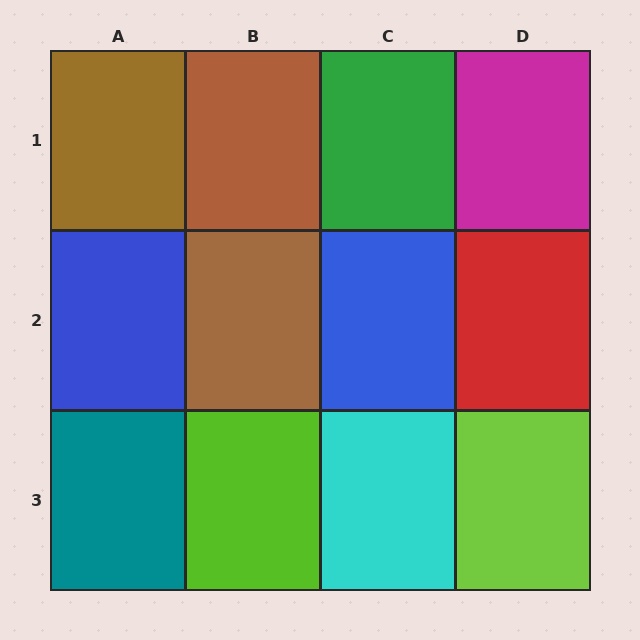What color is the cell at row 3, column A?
Teal.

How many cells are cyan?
1 cell is cyan.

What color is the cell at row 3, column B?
Lime.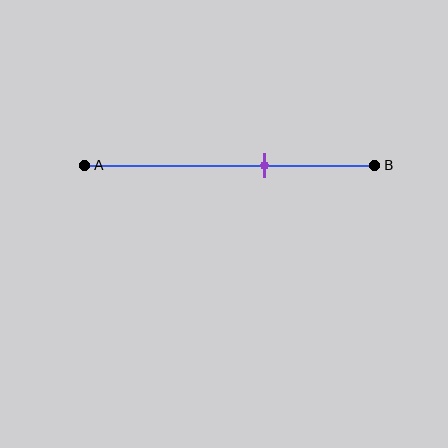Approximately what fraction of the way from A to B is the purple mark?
The purple mark is approximately 60% of the way from A to B.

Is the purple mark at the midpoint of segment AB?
No, the mark is at about 60% from A, not at the 50% midpoint.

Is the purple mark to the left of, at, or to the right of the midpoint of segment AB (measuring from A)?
The purple mark is to the right of the midpoint of segment AB.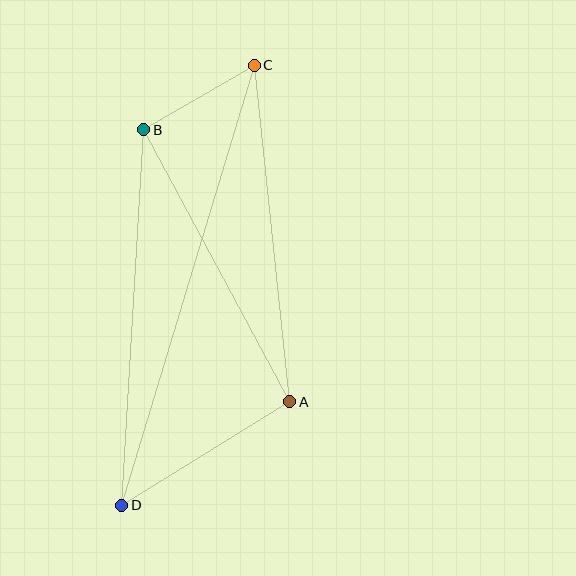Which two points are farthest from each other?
Points C and D are farthest from each other.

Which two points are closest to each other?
Points B and C are closest to each other.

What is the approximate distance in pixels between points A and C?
The distance between A and C is approximately 338 pixels.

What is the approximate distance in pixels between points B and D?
The distance between B and D is approximately 376 pixels.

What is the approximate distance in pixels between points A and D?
The distance between A and D is approximately 197 pixels.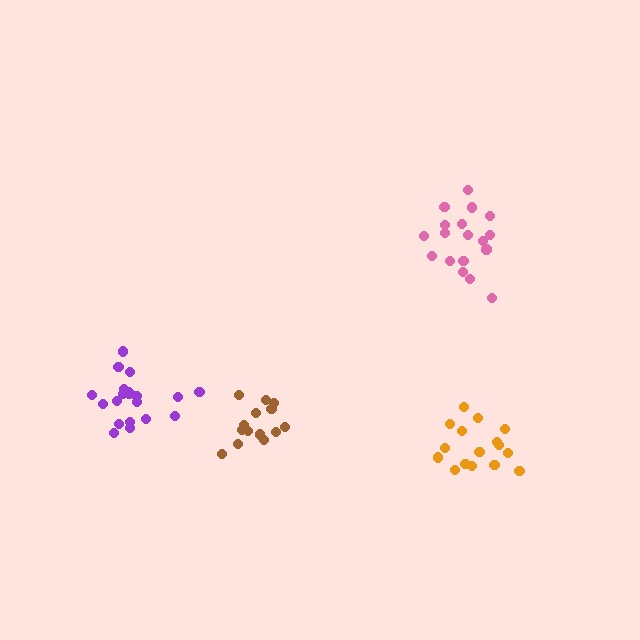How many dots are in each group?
Group 1: 14 dots, Group 2: 16 dots, Group 3: 18 dots, Group 4: 20 dots (68 total).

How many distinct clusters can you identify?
There are 4 distinct clusters.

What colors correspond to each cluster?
The clusters are colored: brown, orange, pink, purple.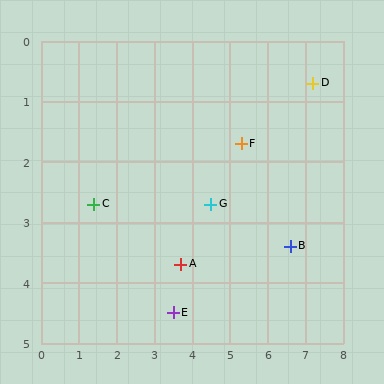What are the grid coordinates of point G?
Point G is at approximately (4.5, 2.7).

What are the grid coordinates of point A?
Point A is at approximately (3.7, 3.7).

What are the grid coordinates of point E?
Point E is at approximately (3.5, 4.5).